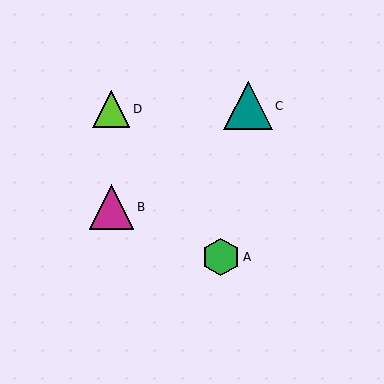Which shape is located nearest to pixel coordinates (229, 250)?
The green hexagon (labeled A) at (221, 257) is nearest to that location.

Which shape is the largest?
The teal triangle (labeled C) is the largest.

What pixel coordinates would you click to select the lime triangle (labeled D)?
Click at (111, 109) to select the lime triangle D.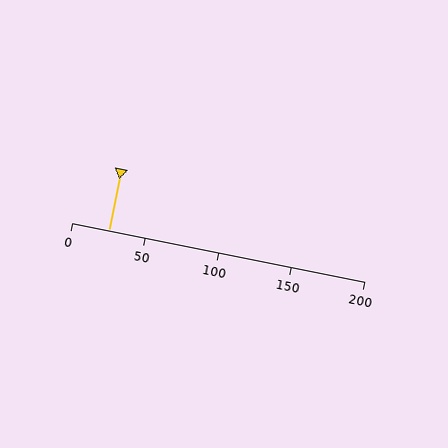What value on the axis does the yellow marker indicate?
The marker indicates approximately 25.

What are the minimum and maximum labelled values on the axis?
The axis runs from 0 to 200.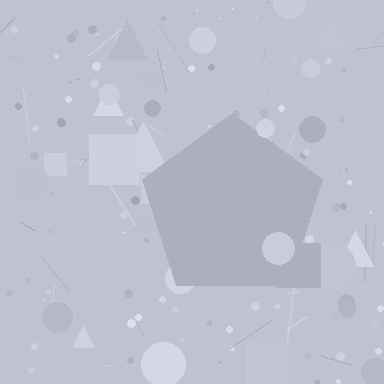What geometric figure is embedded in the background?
A pentagon is embedded in the background.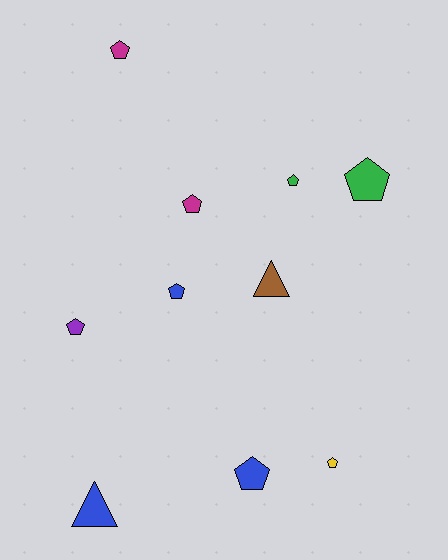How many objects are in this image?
There are 10 objects.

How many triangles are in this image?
There are 2 triangles.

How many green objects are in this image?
There are 2 green objects.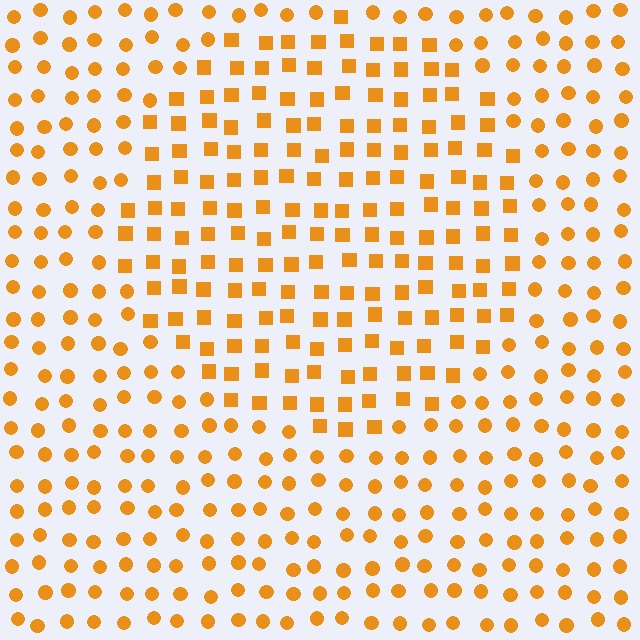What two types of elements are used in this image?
The image uses squares inside the circle region and circles outside it.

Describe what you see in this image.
The image is filled with small orange elements arranged in a uniform grid. A circle-shaped region contains squares, while the surrounding area contains circles. The boundary is defined purely by the change in element shape.